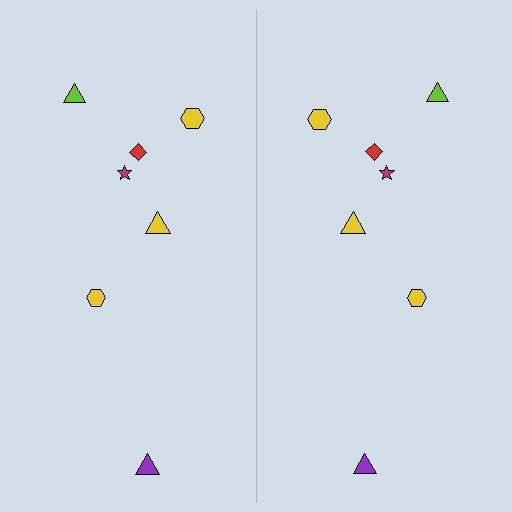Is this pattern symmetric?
Yes, this pattern has bilateral (reflection) symmetry.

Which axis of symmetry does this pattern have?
The pattern has a vertical axis of symmetry running through the center of the image.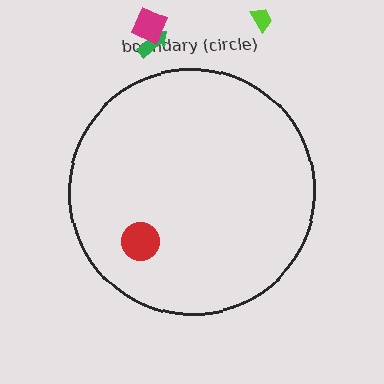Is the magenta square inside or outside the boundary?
Outside.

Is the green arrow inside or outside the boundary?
Outside.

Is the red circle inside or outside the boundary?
Inside.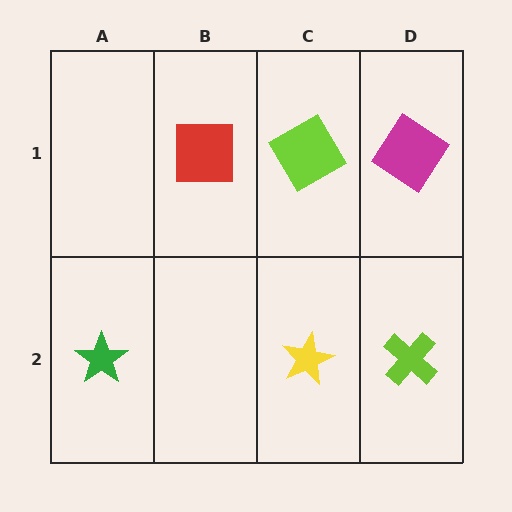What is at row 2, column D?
A lime cross.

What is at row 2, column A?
A green star.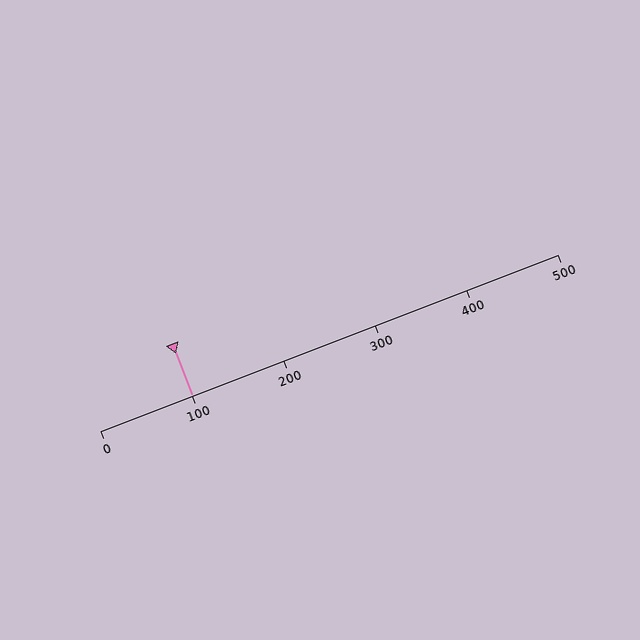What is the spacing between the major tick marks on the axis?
The major ticks are spaced 100 apart.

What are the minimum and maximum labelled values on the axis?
The axis runs from 0 to 500.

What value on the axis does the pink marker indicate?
The marker indicates approximately 100.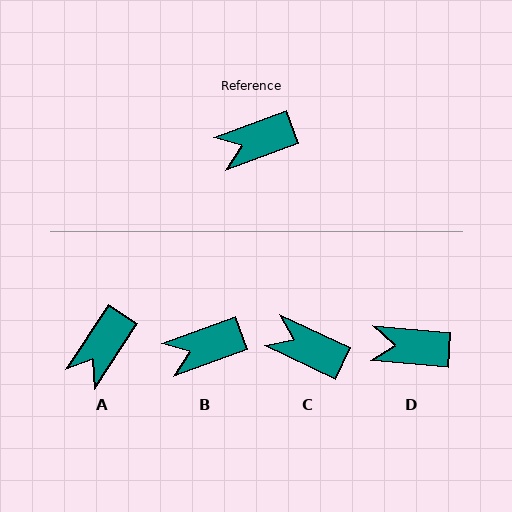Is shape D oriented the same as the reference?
No, it is off by about 25 degrees.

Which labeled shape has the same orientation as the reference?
B.